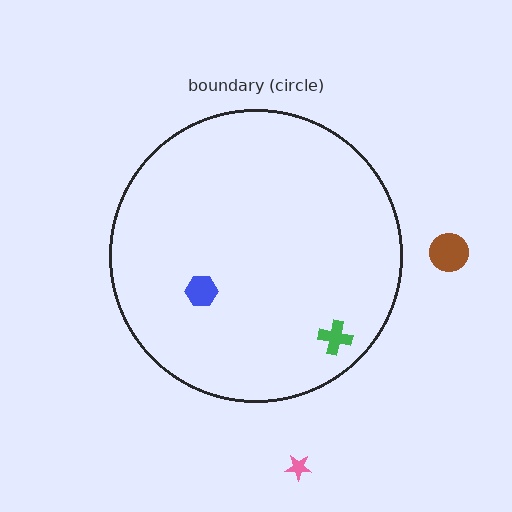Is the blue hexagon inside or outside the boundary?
Inside.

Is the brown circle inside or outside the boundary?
Outside.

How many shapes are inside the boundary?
2 inside, 2 outside.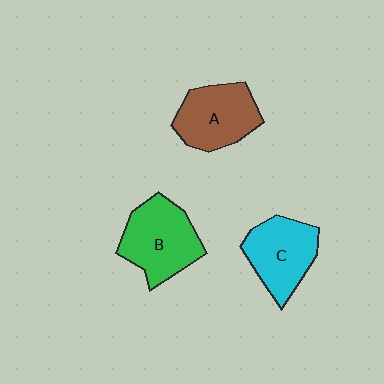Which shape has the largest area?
Shape B (green).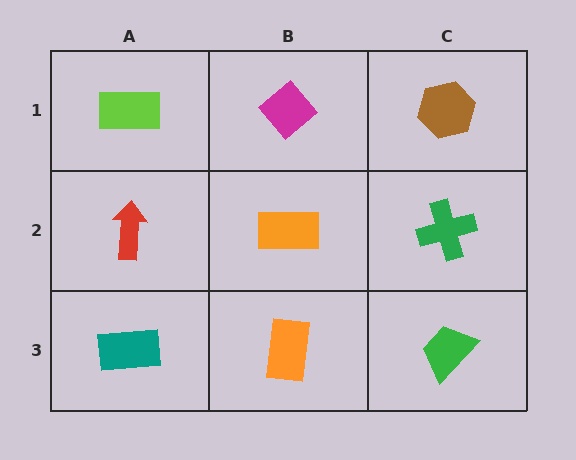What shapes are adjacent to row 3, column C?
A green cross (row 2, column C), an orange rectangle (row 3, column B).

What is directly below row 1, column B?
An orange rectangle.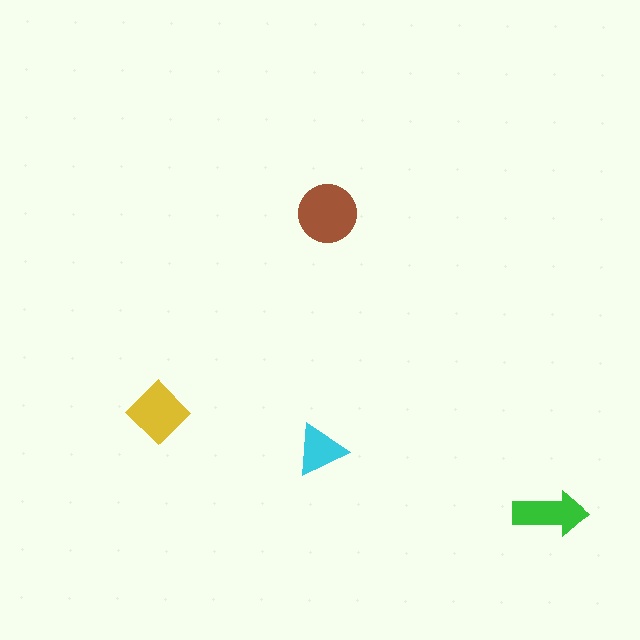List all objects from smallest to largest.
The cyan triangle, the green arrow, the yellow diamond, the brown circle.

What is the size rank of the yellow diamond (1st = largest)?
2nd.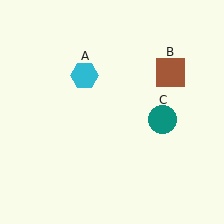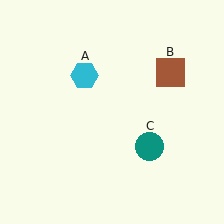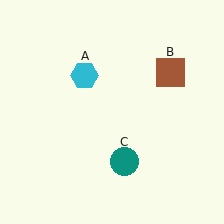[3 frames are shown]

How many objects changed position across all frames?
1 object changed position: teal circle (object C).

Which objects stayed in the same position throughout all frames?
Cyan hexagon (object A) and brown square (object B) remained stationary.